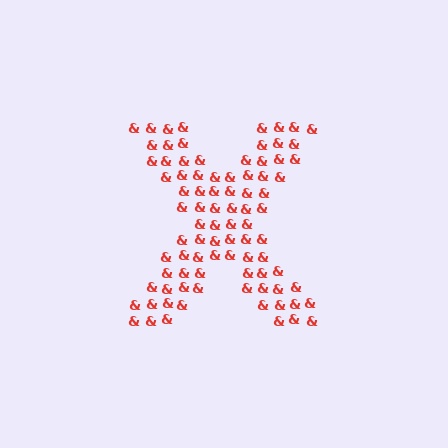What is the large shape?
The large shape is the letter X.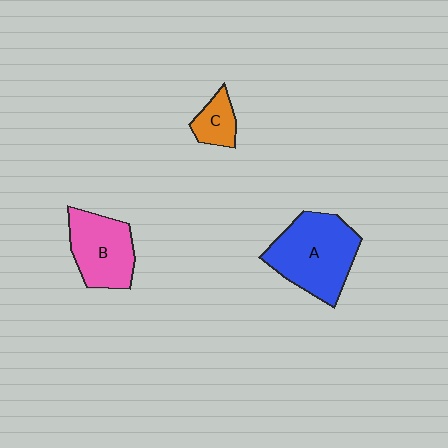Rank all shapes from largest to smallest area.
From largest to smallest: A (blue), B (pink), C (orange).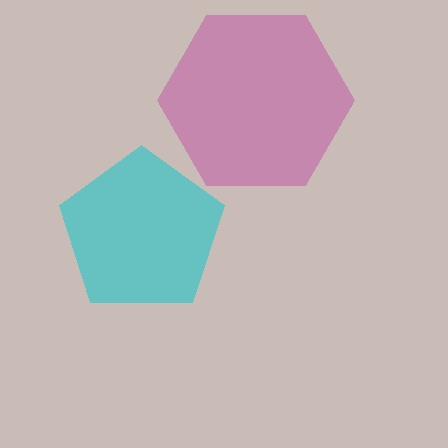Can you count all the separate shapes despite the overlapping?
Yes, there are 2 separate shapes.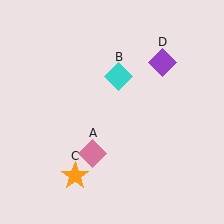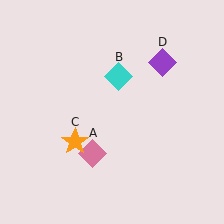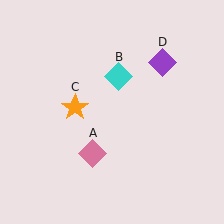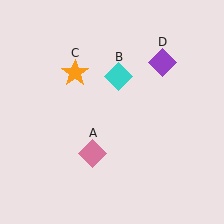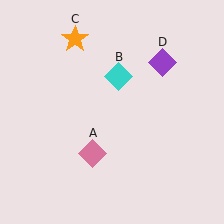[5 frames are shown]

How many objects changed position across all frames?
1 object changed position: orange star (object C).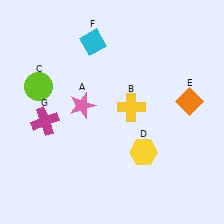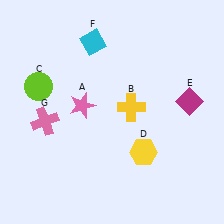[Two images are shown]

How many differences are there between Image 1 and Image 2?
There are 2 differences between the two images.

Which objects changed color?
E changed from orange to magenta. G changed from magenta to pink.